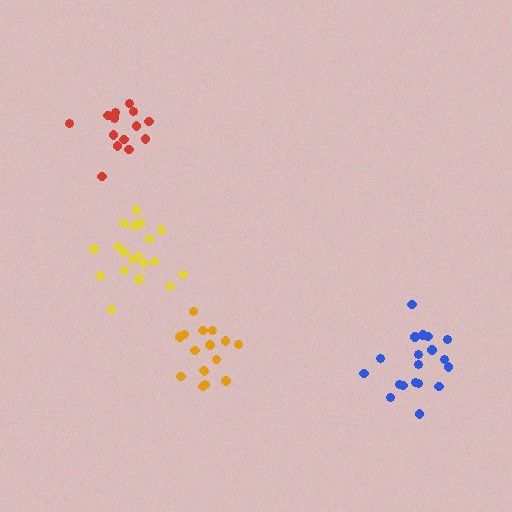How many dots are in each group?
Group 1: 15 dots, Group 2: 19 dots, Group 3: 16 dots, Group 4: 19 dots (69 total).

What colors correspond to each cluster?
The clusters are colored: red, blue, orange, yellow.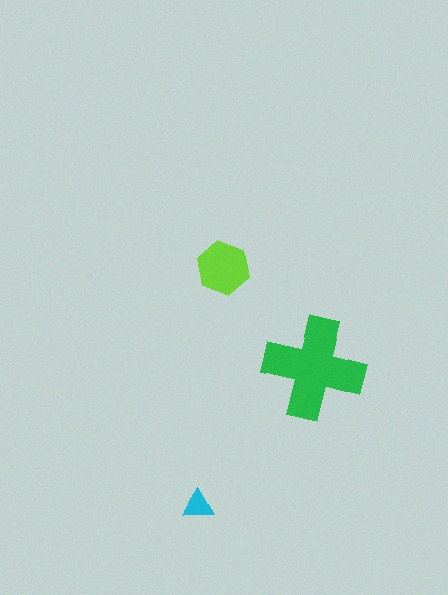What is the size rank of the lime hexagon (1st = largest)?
2nd.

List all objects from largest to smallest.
The green cross, the lime hexagon, the cyan triangle.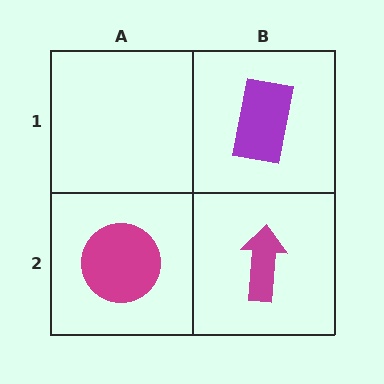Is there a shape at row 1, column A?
No, that cell is empty.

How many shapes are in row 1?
1 shape.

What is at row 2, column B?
A magenta arrow.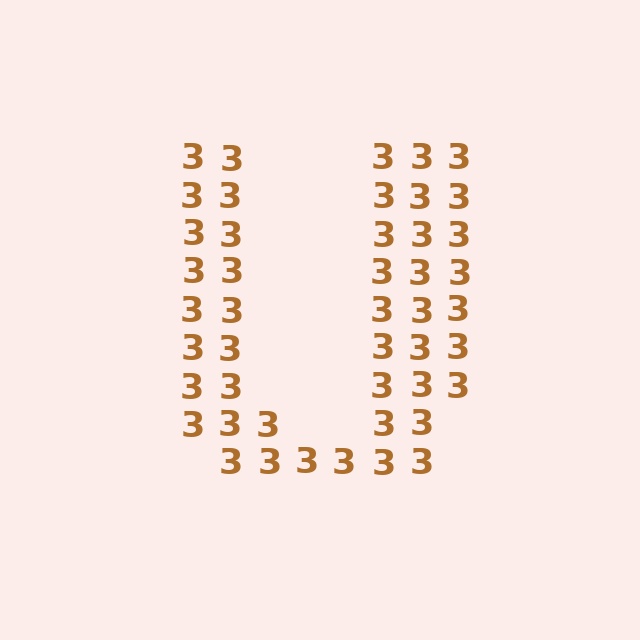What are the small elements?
The small elements are digit 3's.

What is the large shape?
The large shape is the letter U.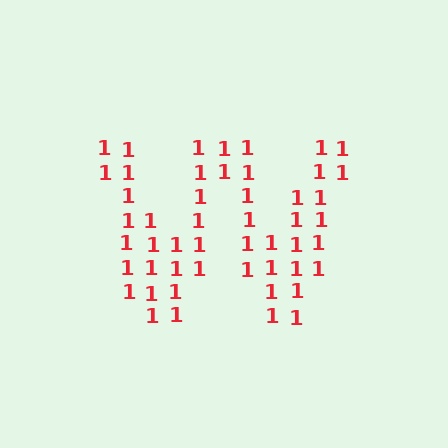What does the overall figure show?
The overall figure shows the letter W.